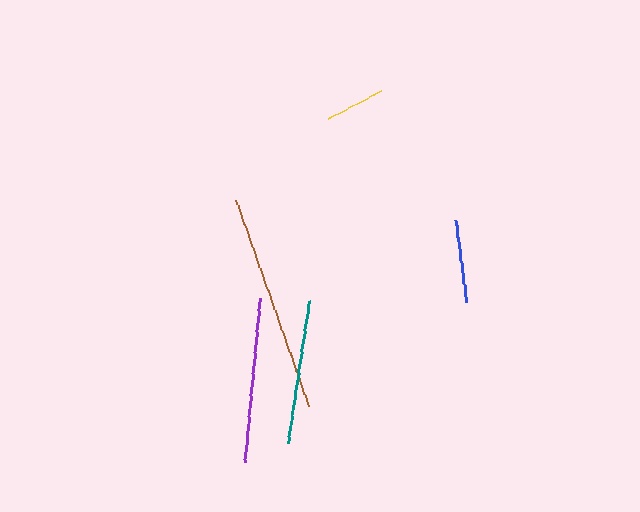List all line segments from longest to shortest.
From longest to shortest: brown, purple, teal, blue, yellow.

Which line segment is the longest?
The brown line is the longest at approximately 218 pixels.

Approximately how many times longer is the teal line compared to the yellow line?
The teal line is approximately 2.4 times the length of the yellow line.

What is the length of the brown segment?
The brown segment is approximately 218 pixels long.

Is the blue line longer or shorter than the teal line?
The teal line is longer than the blue line.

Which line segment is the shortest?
The yellow line is the shortest at approximately 61 pixels.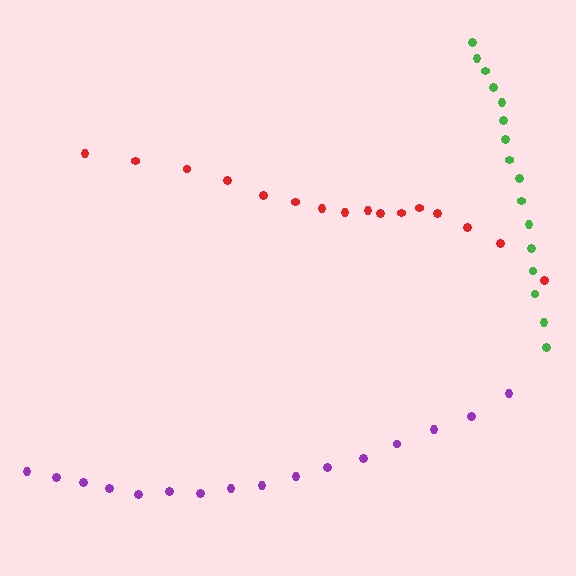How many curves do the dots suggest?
There are 3 distinct paths.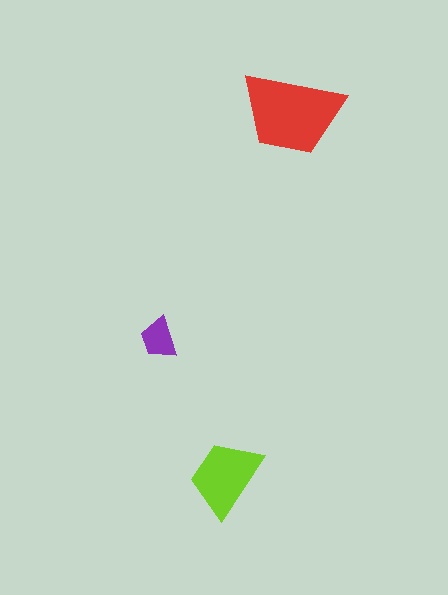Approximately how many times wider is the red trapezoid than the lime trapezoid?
About 1.5 times wider.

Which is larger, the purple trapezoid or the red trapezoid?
The red one.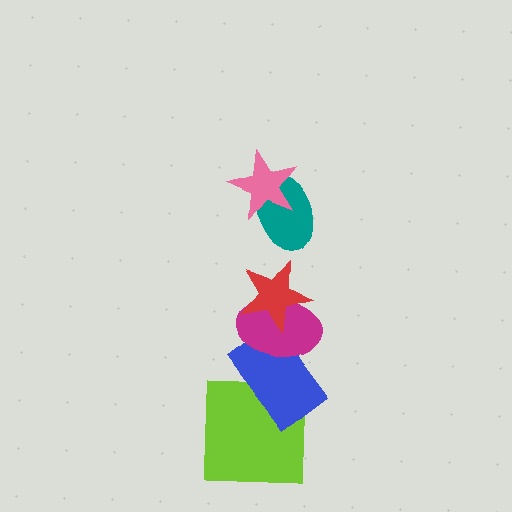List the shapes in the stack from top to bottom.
From top to bottom: the pink star, the teal ellipse, the red star, the magenta ellipse, the blue rectangle, the lime square.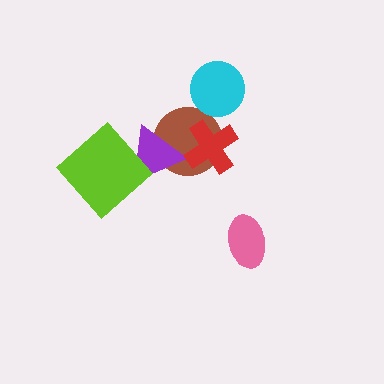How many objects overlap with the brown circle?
2 objects overlap with the brown circle.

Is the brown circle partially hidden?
Yes, it is partially covered by another shape.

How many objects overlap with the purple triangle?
2 objects overlap with the purple triangle.